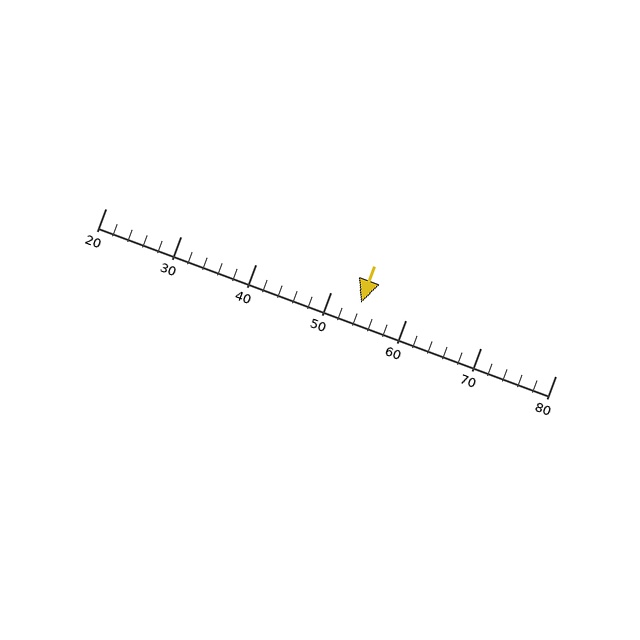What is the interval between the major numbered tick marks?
The major tick marks are spaced 10 units apart.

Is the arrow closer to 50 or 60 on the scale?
The arrow is closer to 50.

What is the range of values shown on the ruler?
The ruler shows values from 20 to 80.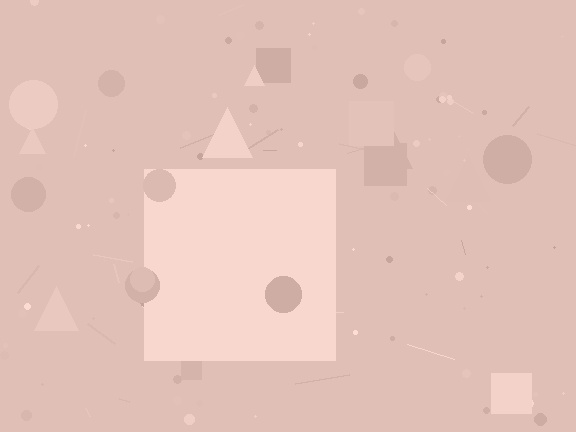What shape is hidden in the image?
A square is hidden in the image.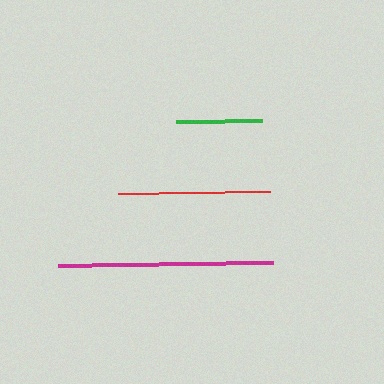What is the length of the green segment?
The green segment is approximately 87 pixels long.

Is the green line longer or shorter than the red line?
The red line is longer than the green line.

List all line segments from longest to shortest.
From longest to shortest: magenta, red, green.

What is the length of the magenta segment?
The magenta segment is approximately 215 pixels long.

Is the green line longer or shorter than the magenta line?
The magenta line is longer than the green line.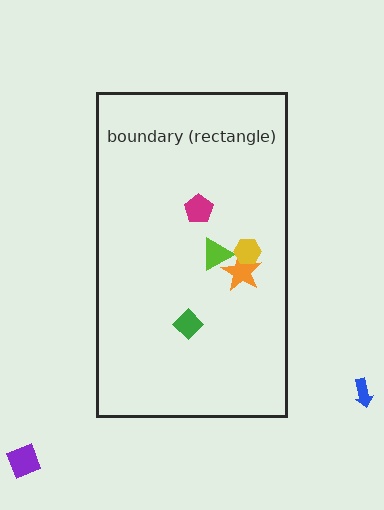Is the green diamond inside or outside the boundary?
Inside.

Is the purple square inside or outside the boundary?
Outside.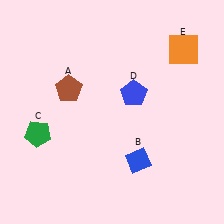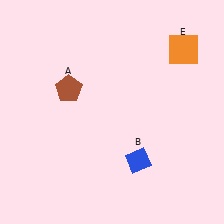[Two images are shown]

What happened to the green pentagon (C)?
The green pentagon (C) was removed in Image 2. It was in the bottom-left area of Image 1.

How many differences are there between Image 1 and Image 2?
There are 2 differences between the two images.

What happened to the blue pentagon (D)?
The blue pentagon (D) was removed in Image 2. It was in the top-right area of Image 1.